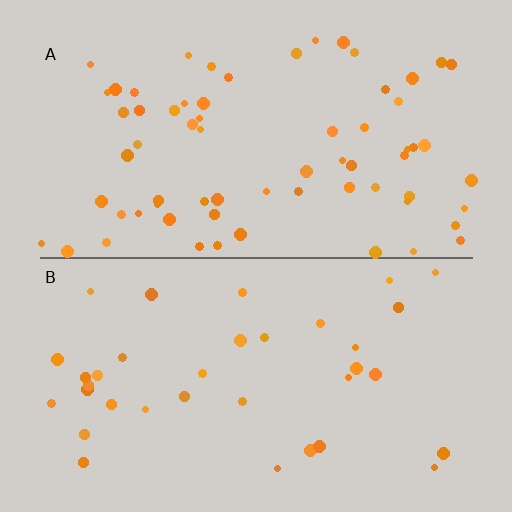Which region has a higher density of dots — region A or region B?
A (the top).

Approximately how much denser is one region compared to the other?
Approximately 1.9× — region A over region B.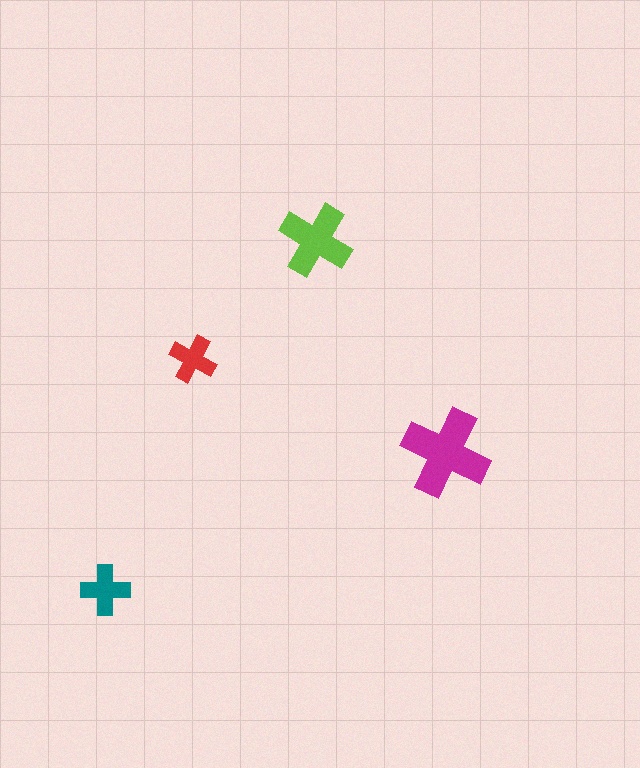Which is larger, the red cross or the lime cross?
The lime one.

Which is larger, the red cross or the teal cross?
The teal one.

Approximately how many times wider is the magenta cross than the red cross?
About 2 times wider.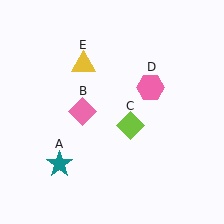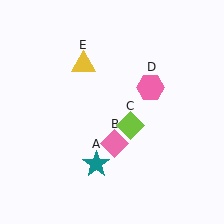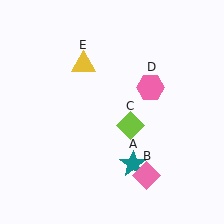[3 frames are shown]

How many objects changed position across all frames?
2 objects changed position: teal star (object A), pink diamond (object B).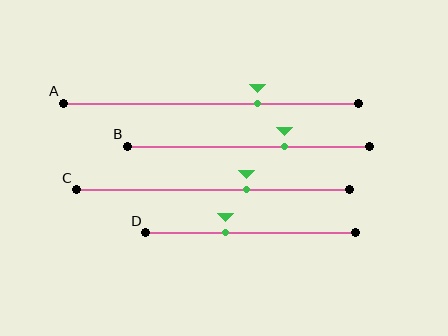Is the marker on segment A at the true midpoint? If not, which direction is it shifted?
No, the marker on segment A is shifted to the right by about 16% of the segment length.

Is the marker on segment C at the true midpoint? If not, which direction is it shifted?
No, the marker on segment C is shifted to the right by about 12% of the segment length.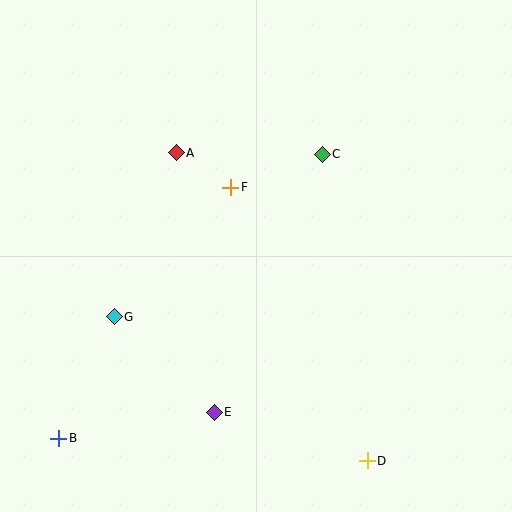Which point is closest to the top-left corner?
Point A is closest to the top-left corner.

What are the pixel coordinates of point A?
Point A is at (176, 153).